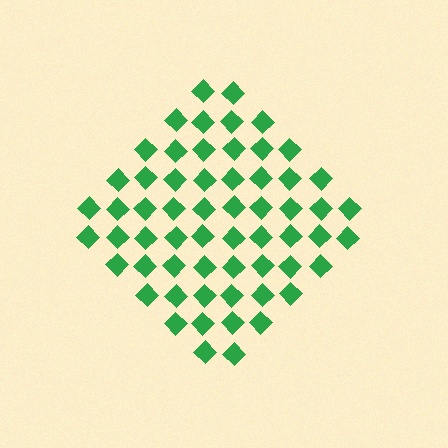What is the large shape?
The large shape is a diamond.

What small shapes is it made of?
It is made of small diamonds.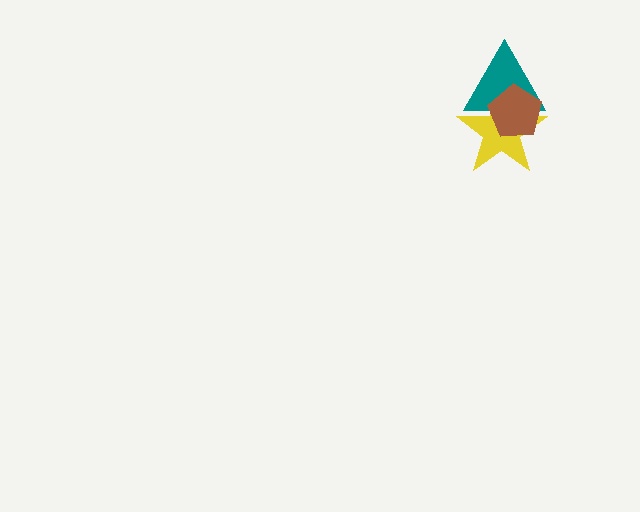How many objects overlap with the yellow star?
2 objects overlap with the yellow star.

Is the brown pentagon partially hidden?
No, no other shape covers it.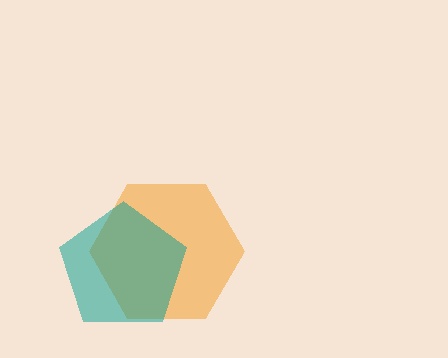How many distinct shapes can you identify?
There are 2 distinct shapes: an orange hexagon, a teal pentagon.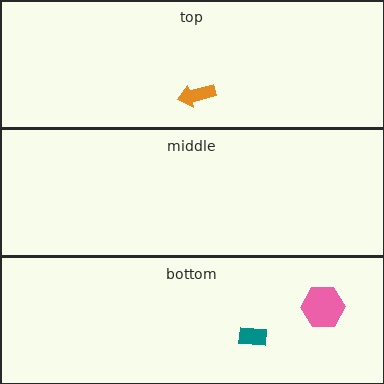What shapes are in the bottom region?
The pink hexagon, the teal rectangle.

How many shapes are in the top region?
1.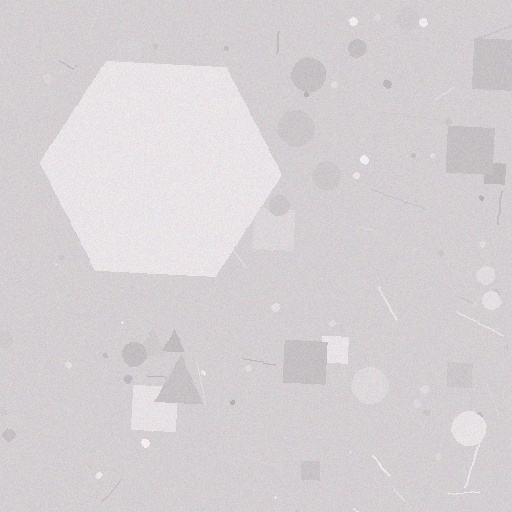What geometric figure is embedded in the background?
A hexagon is embedded in the background.